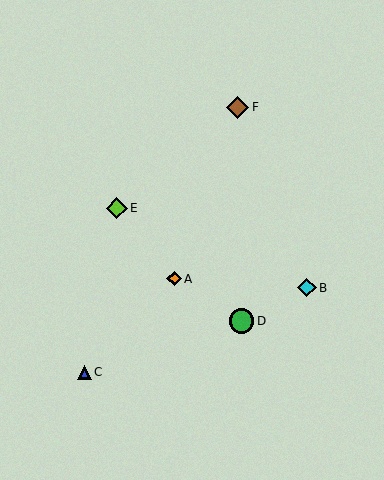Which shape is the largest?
The green circle (labeled D) is the largest.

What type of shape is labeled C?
Shape C is a blue triangle.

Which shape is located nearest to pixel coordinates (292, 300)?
The cyan diamond (labeled B) at (307, 288) is nearest to that location.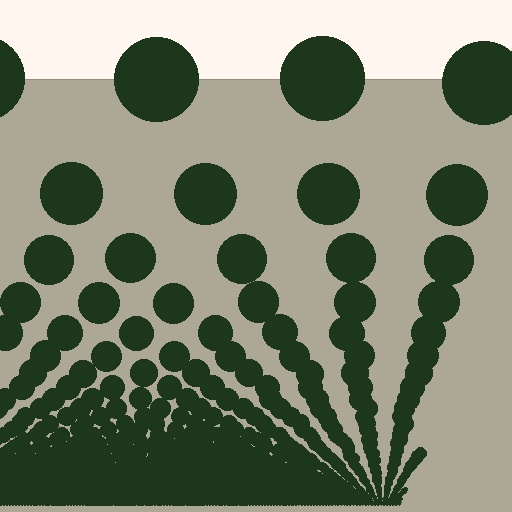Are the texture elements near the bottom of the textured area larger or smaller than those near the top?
Smaller. The gradient is inverted — elements near the bottom are smaller and denser.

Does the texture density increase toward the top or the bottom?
Density increases toward the bottom.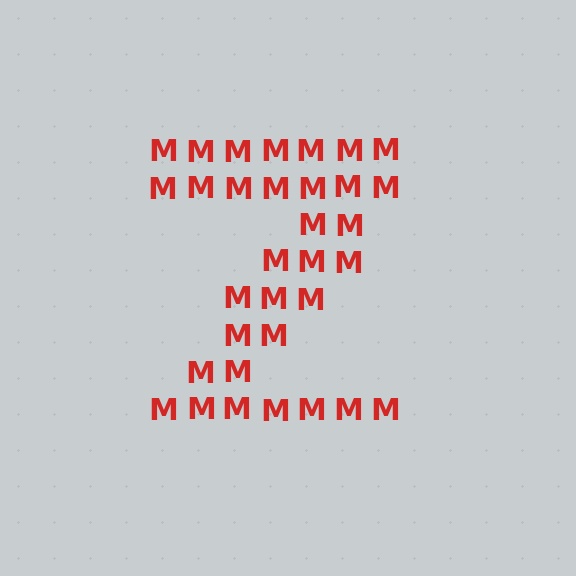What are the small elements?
The small elements are letter M's.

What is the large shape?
The large shape is the letter Z.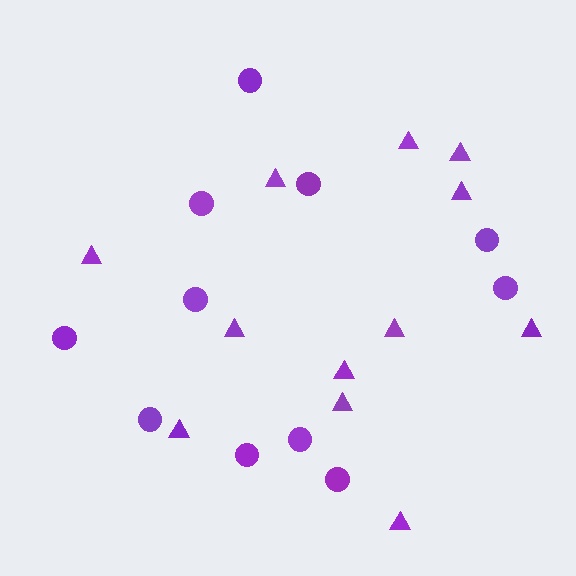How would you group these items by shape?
There are 2 groups: one group of triangles (12) and one group of circles (11).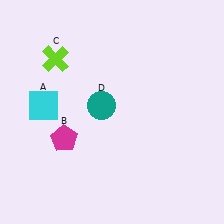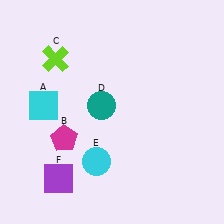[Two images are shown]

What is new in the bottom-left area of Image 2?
A cyan circle (E) was added in the bottom-left area of Image 2.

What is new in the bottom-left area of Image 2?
A purple square (F) was added in the bottom-left area of Image 2.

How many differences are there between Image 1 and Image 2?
There are 2 differences between the two images.